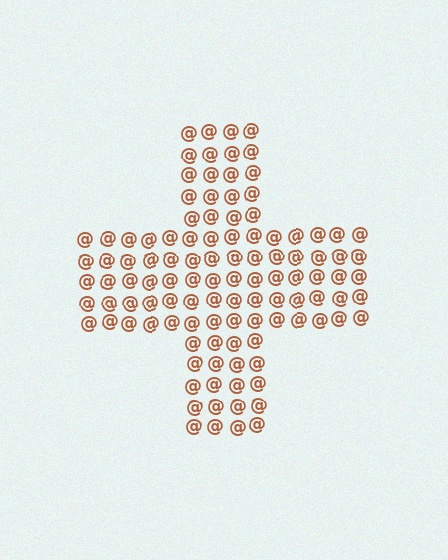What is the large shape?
The large shape is a cross.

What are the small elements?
The small elements are at signs.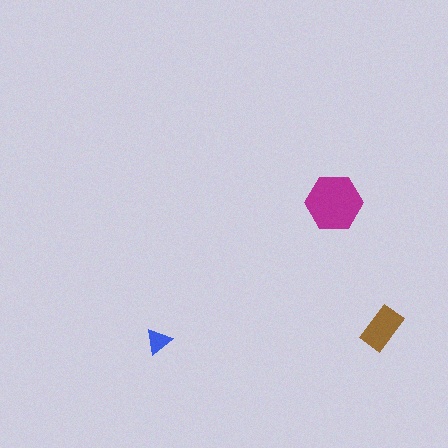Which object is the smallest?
The blue triangle.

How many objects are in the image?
There are 3 objects in the image.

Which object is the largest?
The magenta hexagon.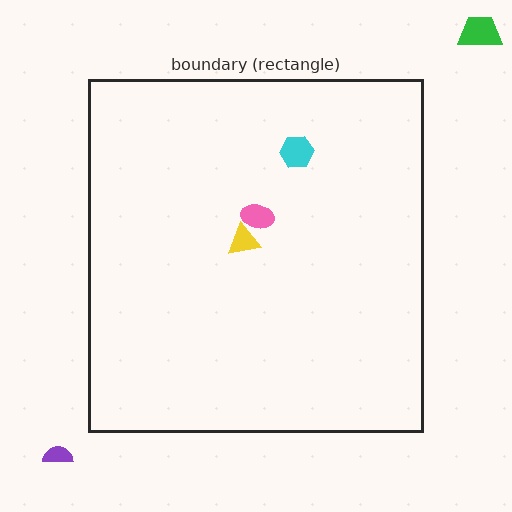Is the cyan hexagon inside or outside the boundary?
Inside.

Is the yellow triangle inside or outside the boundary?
Inside.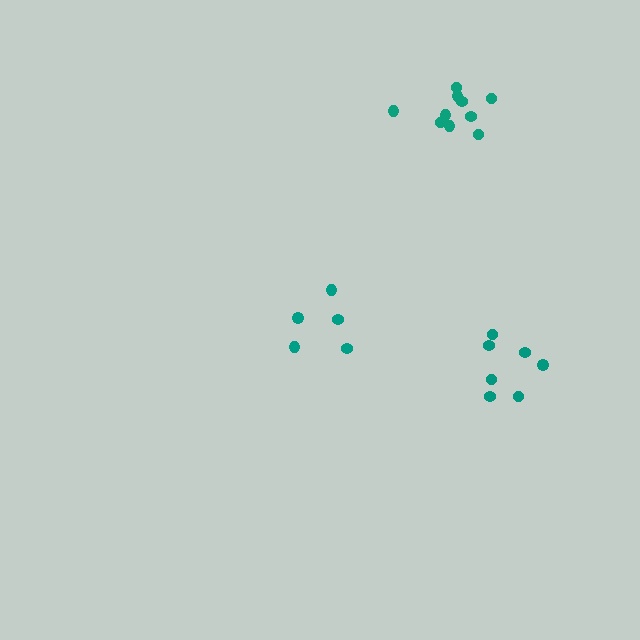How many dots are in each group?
Group 1: 5 dots, Group 2: 10 dots, Group 3: 7 dots (22 total).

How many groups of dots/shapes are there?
There are 3 groups.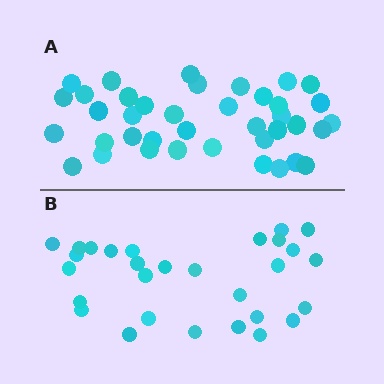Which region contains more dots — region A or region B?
Region A (the top region) has more dots.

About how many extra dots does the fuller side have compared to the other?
Region A has roughly 10 or so more dots than region B.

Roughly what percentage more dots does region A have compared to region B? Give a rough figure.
About 35% more.